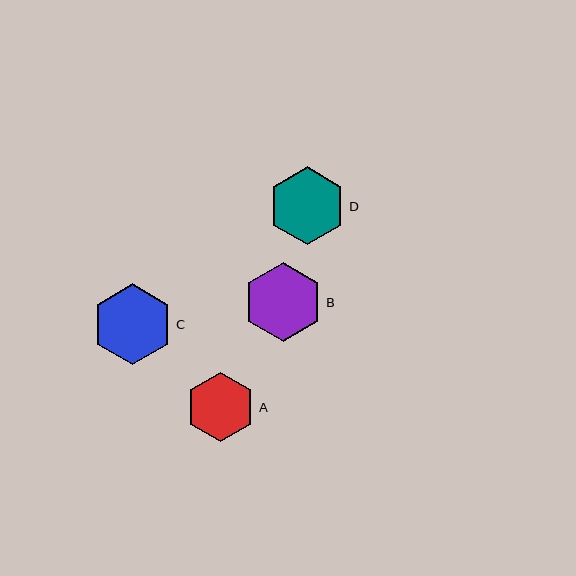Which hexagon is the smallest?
Hexagon A is the smallest with a size of approximately 70 pixels.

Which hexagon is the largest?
Hexagon C is the largest with a size of approximately 81 pixels.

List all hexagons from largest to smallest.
From largest to smallest: C, B, D, A.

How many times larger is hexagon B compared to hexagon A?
Hexagon B is approximately 1.1 times the size of hexagon A.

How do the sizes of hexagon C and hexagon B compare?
Hexagon C and hexagon B are approximately the same size.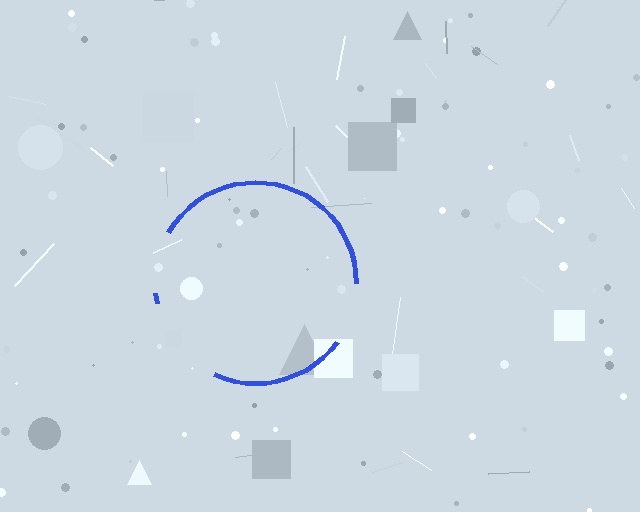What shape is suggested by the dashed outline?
The dashed outline suggests a circle.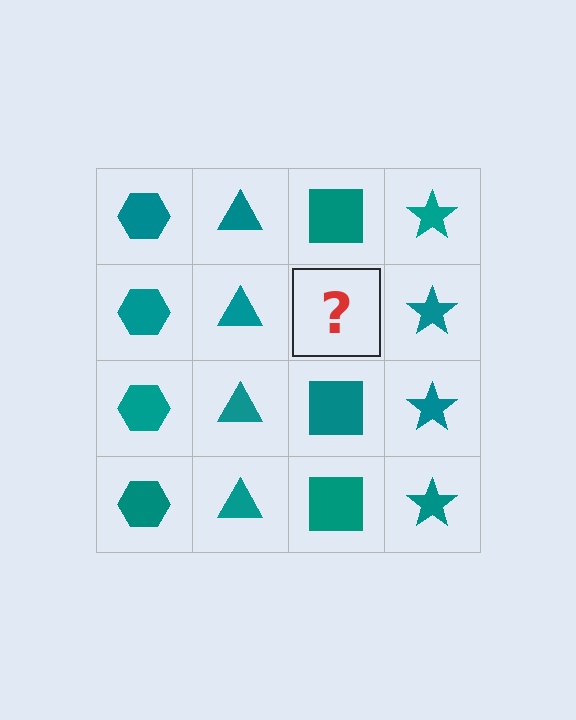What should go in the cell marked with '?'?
The missing cell should contain a teal square.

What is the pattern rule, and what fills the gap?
The rule is that each column has a consistent shape. The gap should be filled with a teal square.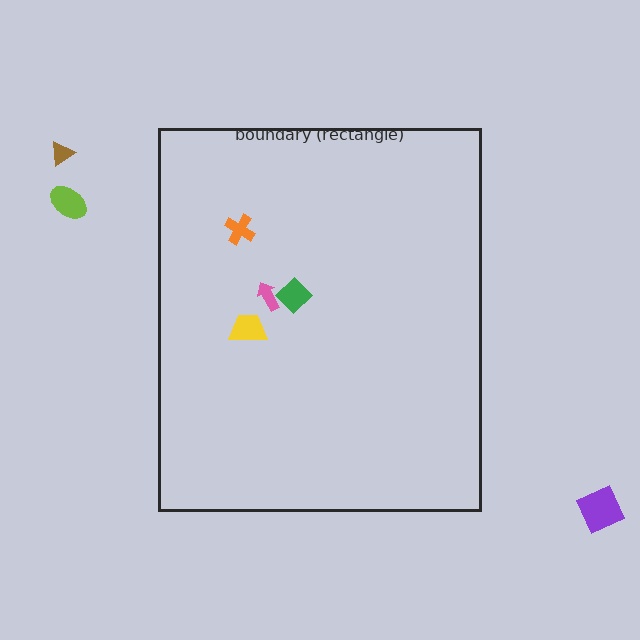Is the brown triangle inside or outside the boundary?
Outside.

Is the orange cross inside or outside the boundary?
Inside.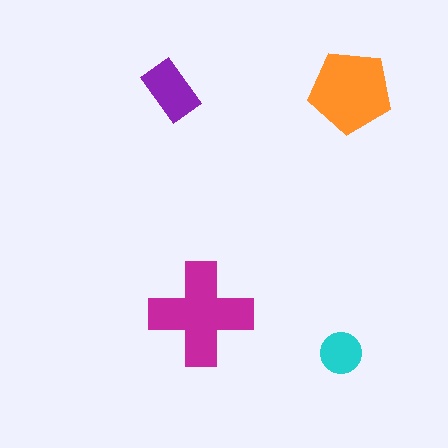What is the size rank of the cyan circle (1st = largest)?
4th.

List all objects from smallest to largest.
The cyan circle, the purple rectangle, the orange pentagon, the magenta cross.